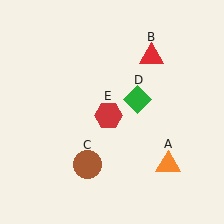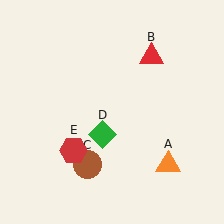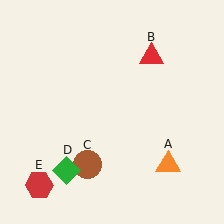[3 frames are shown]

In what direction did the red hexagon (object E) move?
The red hexagon (object E) moved down and to the left.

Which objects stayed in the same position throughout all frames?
Orange triangle (object A) and red triangle (object B) and brown circle (object C) remained stationary.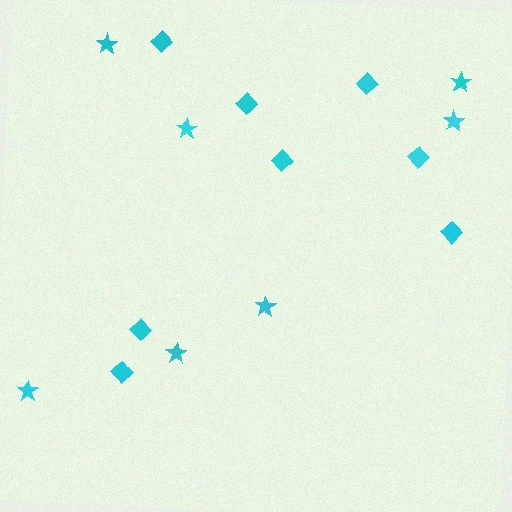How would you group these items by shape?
There are 2 groups: one group of diamonds (8) and one group of stars (7).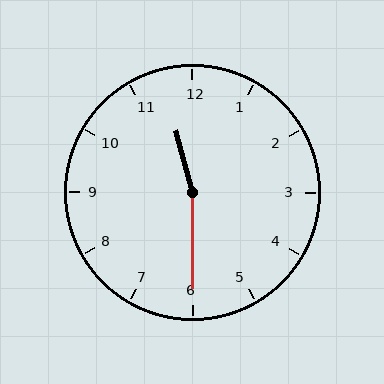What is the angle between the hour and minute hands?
Approximately 165 degrees.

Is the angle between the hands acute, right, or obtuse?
It is obtuse.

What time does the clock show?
11:30.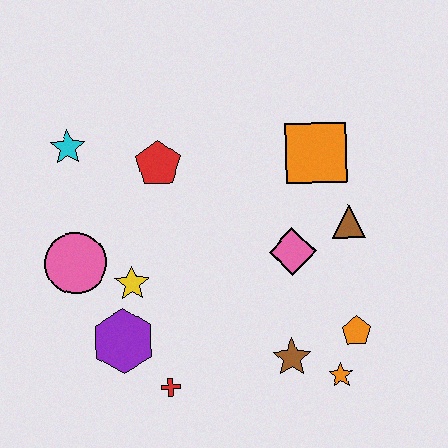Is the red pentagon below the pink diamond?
No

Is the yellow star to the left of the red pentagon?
Yes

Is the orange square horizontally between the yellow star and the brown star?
No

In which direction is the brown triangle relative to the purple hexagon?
The brown triangle is to the right of the purple hexagon.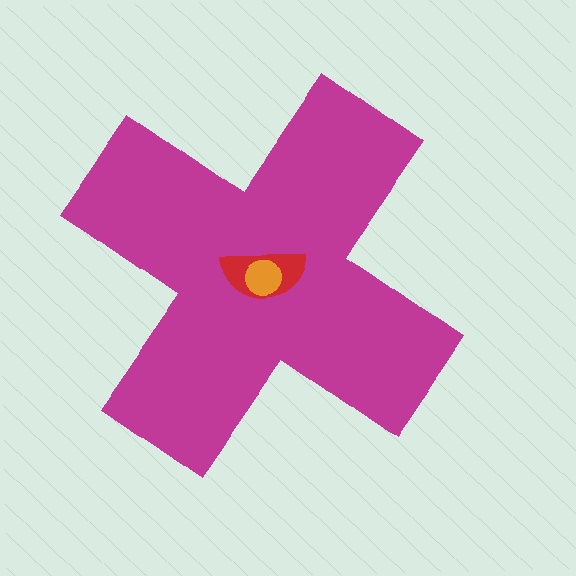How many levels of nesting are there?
3.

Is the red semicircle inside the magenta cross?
Yes.